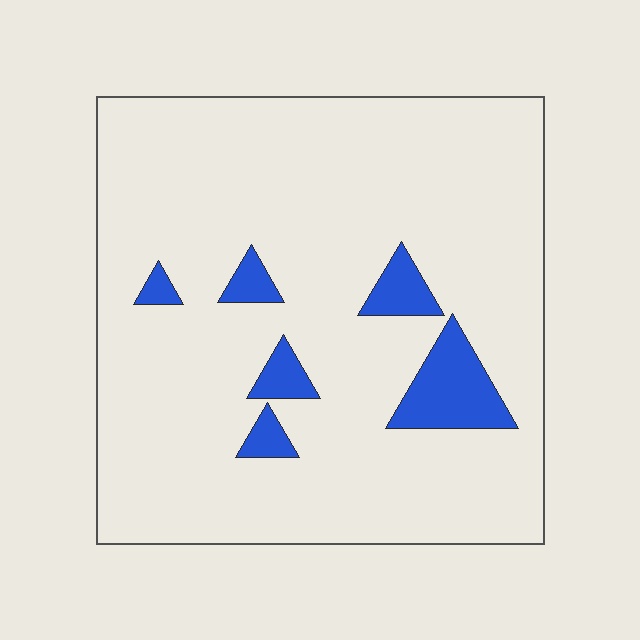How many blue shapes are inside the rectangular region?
6.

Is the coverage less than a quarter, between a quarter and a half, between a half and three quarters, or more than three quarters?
Less than a quarter.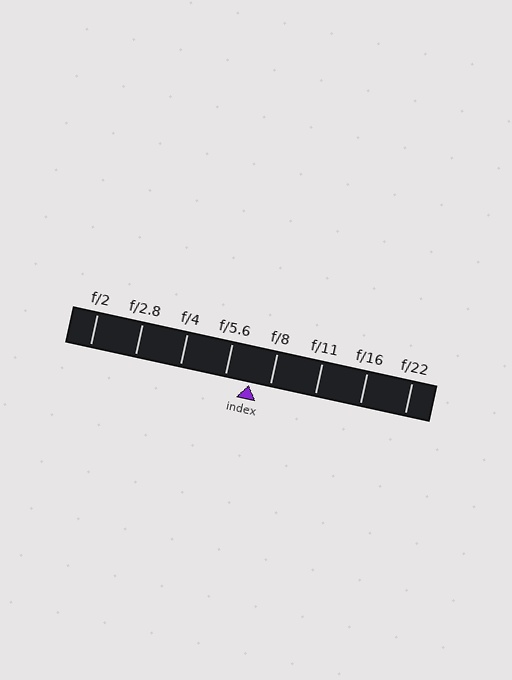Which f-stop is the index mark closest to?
The index mark is closest to f/8.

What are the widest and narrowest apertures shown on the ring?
The widest aperture shown is f/2 and the narrowest is f/22.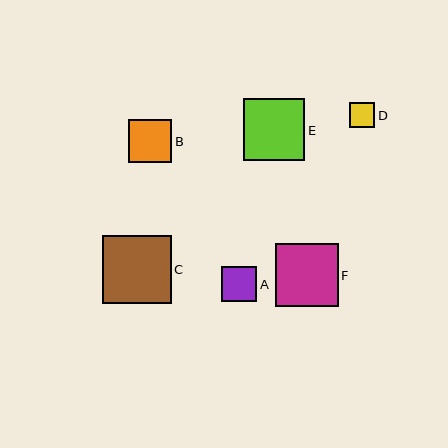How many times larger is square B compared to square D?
Square B is approximately 1.7 times the size of square D.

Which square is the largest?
Square C is the largest with a size of approximately 68 pixels.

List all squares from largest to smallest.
From largest to smallest: C, F, E, B, A, D.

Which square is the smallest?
Square D is the smallest with a size of approximately 25 pixels.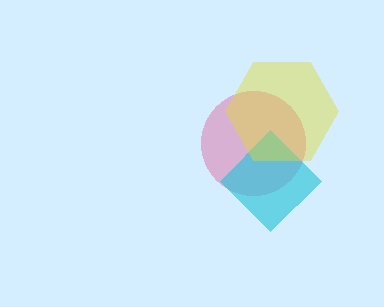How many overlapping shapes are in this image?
There are 3 overlapping shapes in the image.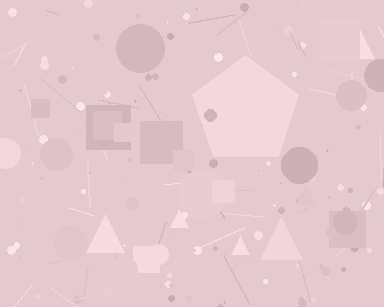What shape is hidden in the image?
A pentagon is hidden in the image.